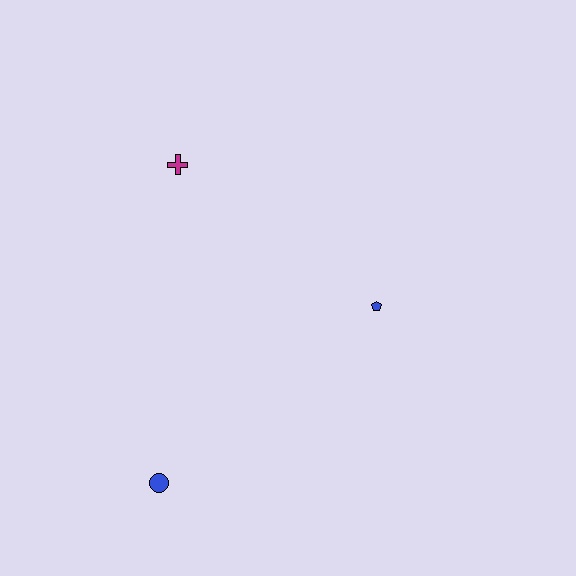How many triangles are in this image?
There are no triangles.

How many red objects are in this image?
There are no red objects.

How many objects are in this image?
There are 3 objects.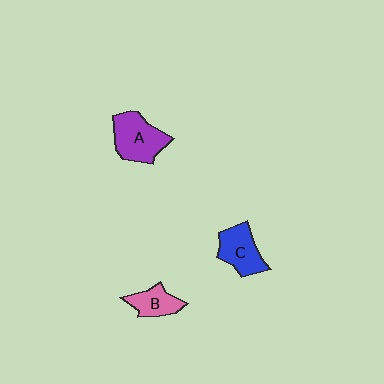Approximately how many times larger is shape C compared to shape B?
Approximately 1.3 times.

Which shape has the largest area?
Shape A (purple).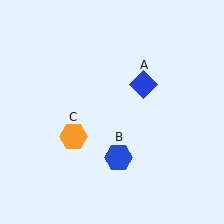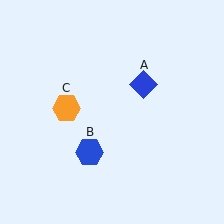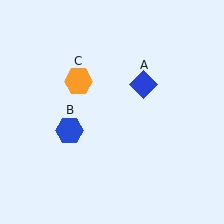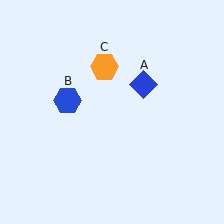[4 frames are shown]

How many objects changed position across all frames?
2 objects changed position: blue hexagon (object B), orange hexagon (object C).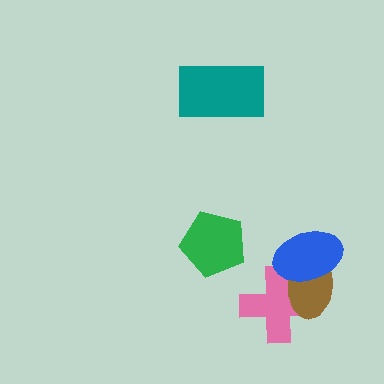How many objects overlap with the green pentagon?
0 objects overlap with the green pentagon.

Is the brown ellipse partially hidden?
Yes, it is partially covered by another shape.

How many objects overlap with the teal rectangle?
0 objects overlap with the teal rectangle.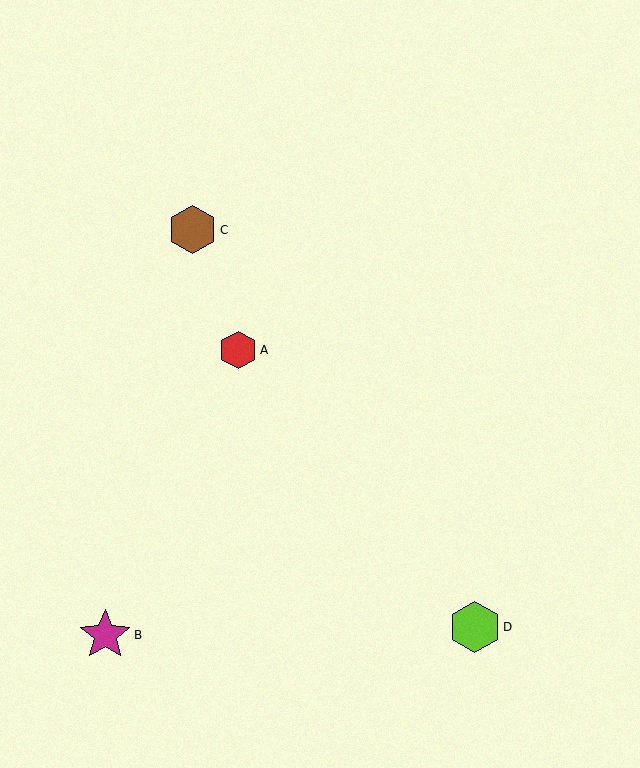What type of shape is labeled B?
Shape B is a magenta star.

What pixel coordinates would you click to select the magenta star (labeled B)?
Click at (105, 635) to select the magenta star B.